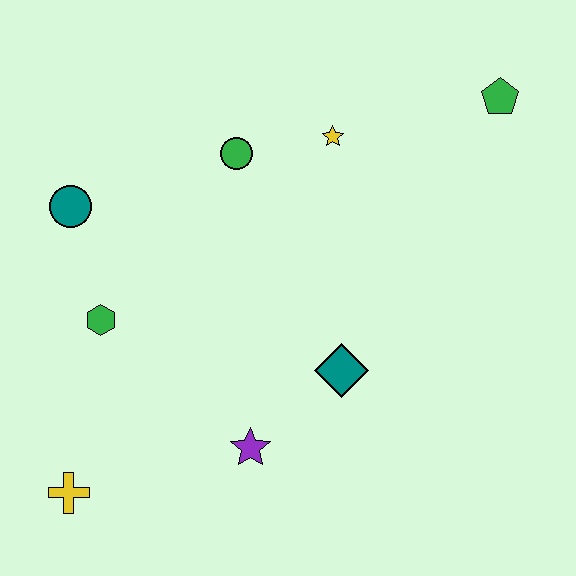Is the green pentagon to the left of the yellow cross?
No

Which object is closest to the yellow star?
The green circle is closest to the yellow star.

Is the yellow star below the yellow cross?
No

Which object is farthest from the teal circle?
The green pentagon is farthest from the teal circle.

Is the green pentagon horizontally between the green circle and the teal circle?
No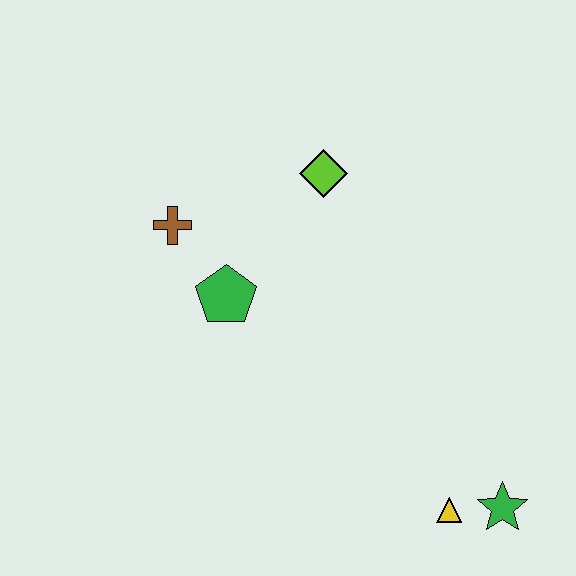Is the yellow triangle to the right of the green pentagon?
Yes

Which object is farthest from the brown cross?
The green star is farthest from the brown cross.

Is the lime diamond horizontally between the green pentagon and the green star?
Yes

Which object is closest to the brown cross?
The green pentagon is closest to the brown cross.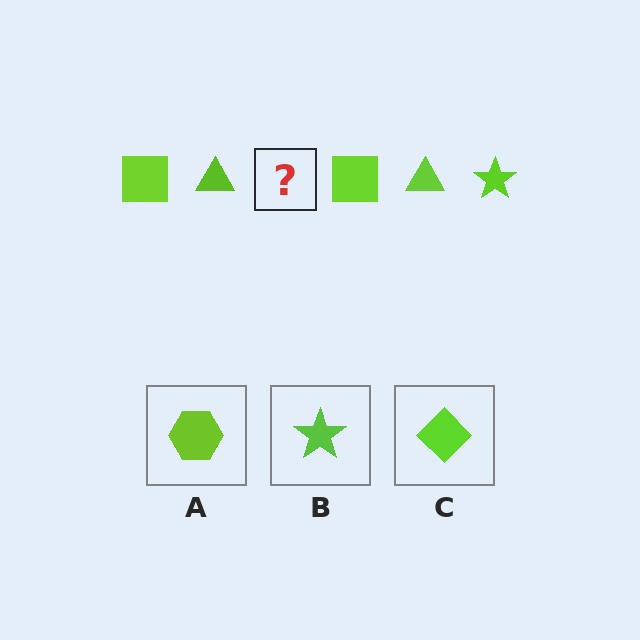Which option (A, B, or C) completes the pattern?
B.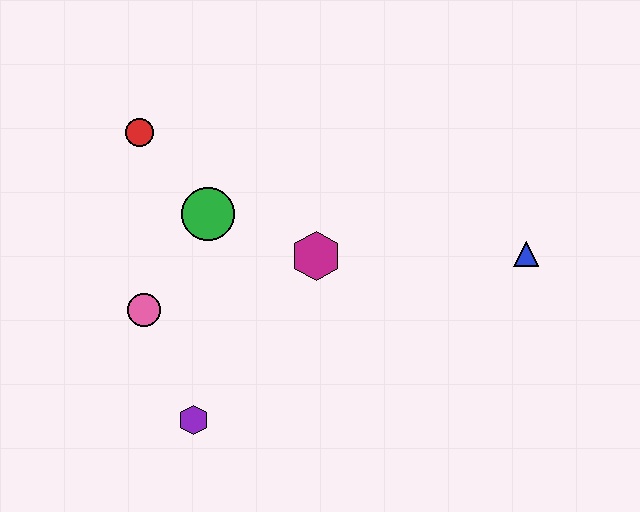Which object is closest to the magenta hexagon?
The green circle is closest to the magenta hexagon.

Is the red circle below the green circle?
No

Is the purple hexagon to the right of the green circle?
No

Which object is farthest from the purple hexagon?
The blue triangle is farthest from the purple hexagon.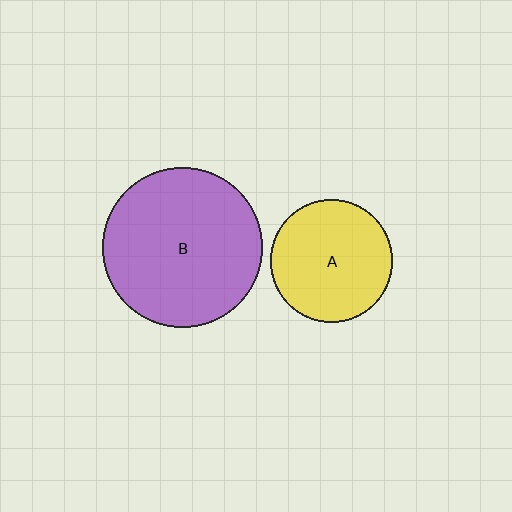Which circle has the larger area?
Circle B (purple).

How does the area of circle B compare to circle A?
Approximately 1.7 times.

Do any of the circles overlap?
No, none of the circles overlap.